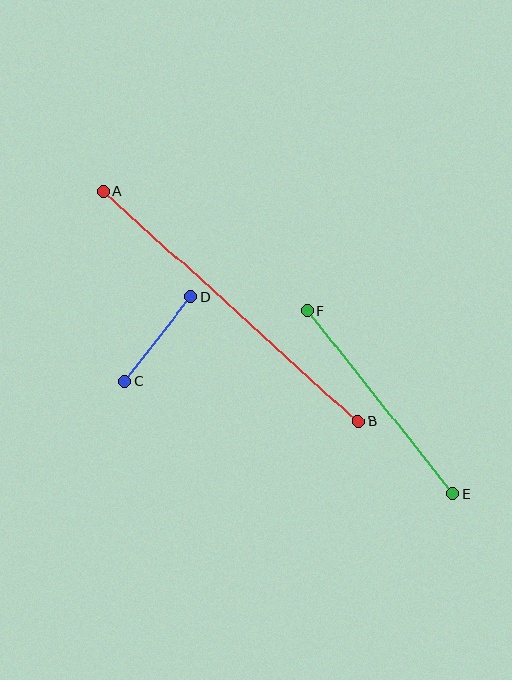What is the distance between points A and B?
The distance is approximately 344 pixels.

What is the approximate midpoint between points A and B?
The midpoint is at approximately (231, 307) pixels.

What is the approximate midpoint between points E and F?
The midpoint is at approximately (380, 402) pixels.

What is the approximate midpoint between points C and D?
The midpoint is at approximately (158, 339) pixels.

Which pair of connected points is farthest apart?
Points A and B are farthest apart.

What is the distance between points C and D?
The distance is approximately 106 pixels.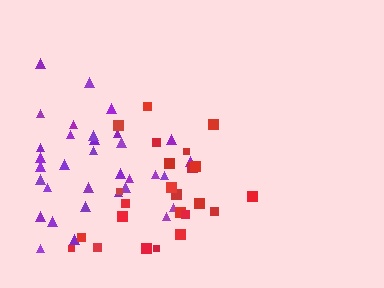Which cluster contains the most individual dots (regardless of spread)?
Purple (33).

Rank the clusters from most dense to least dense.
red, purple.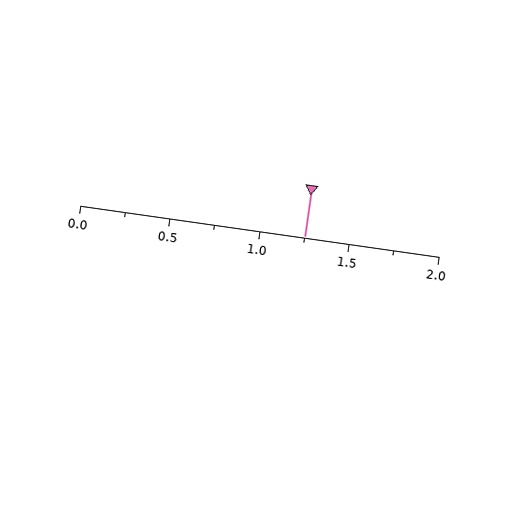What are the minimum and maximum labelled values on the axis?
The axis runs from 0.0 to 2.0.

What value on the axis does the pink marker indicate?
The marker indicates approximately 1.25.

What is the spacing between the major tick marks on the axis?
The major ticks are spaced 0.5 apart.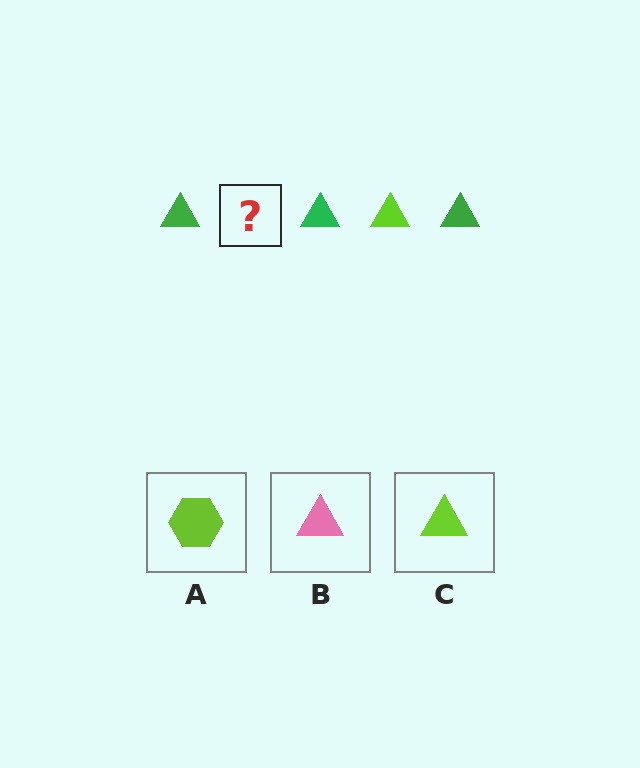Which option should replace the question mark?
Option C.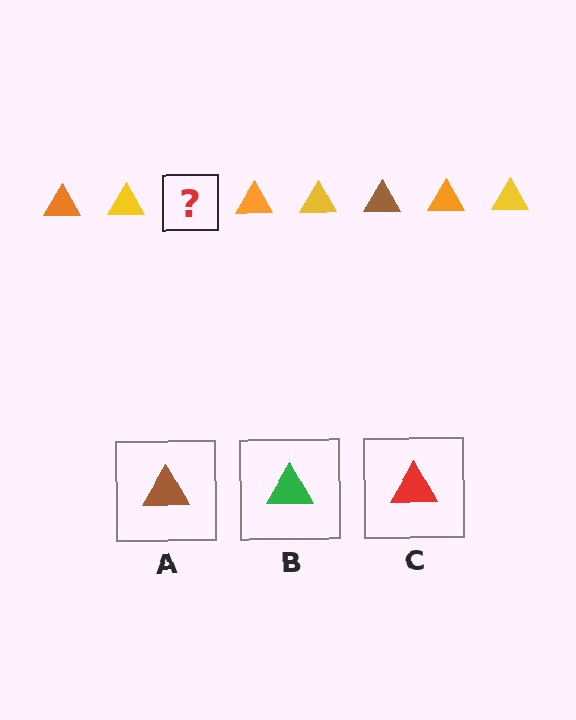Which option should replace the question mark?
Option A.